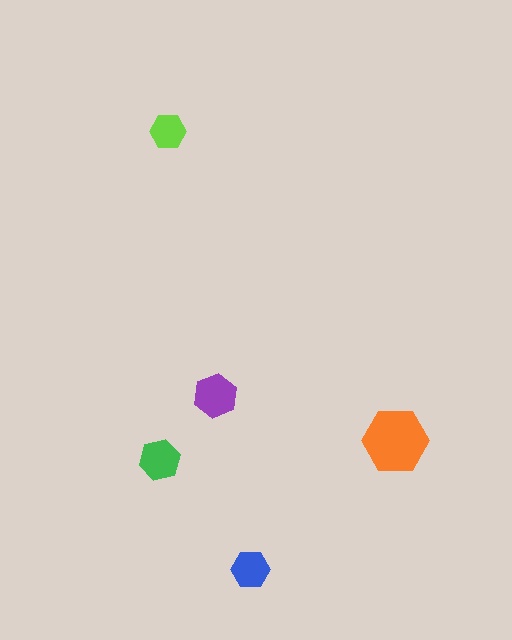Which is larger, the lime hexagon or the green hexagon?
The green one.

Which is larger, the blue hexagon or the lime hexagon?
The blue one.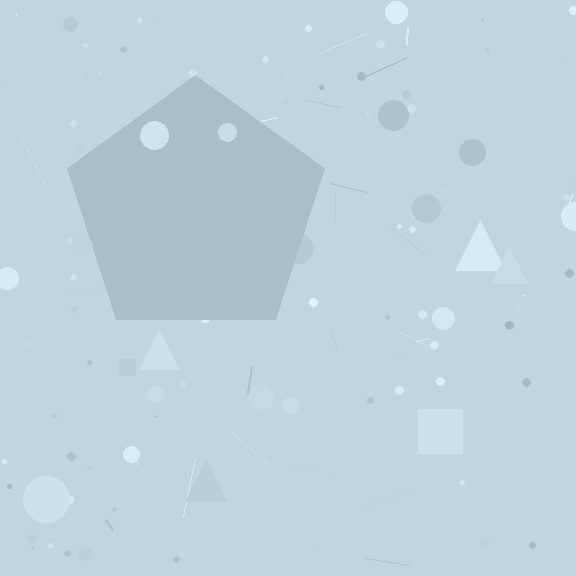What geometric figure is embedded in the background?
A pentagon is embedded in the background.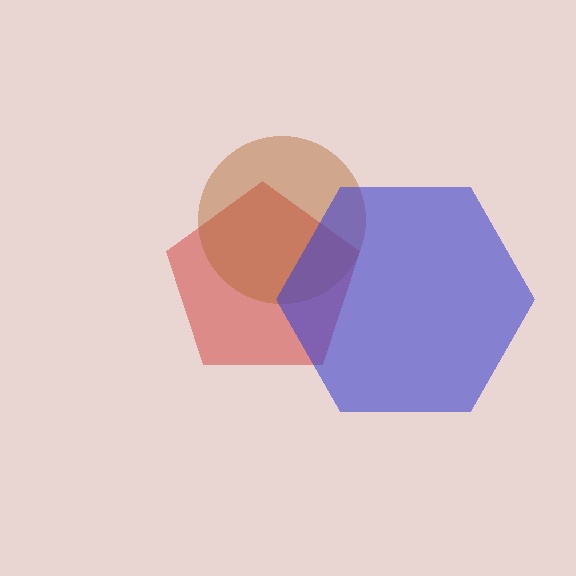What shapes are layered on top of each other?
The layered shapes are: a red pentagon, a brown circle, a blue hexagon.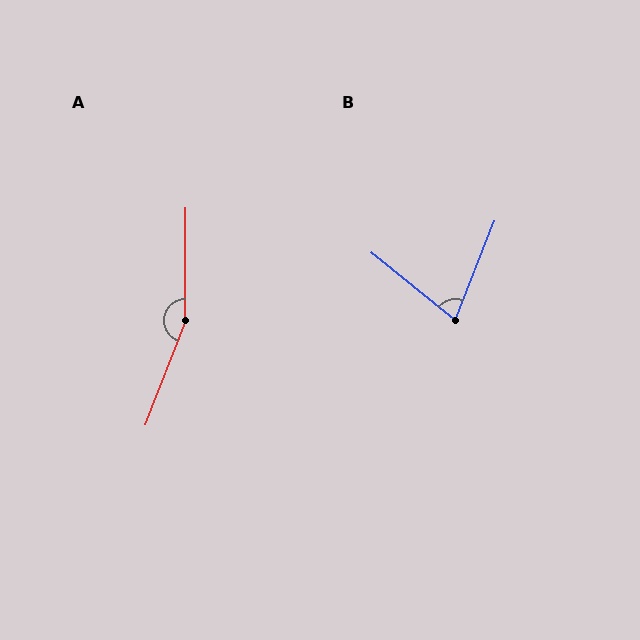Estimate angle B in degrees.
Approximately 72 degrees.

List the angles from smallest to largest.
B (72°), A (159°).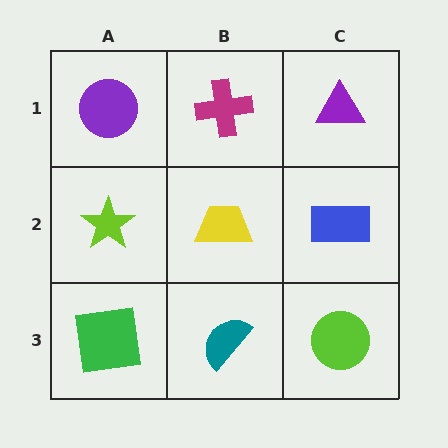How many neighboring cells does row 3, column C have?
2.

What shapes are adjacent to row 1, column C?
A blue rectangle (row 2, column C), a magenta cross (row 1, column B).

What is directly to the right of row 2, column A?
A yellow trapezoid.